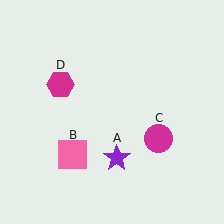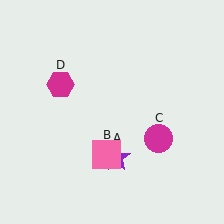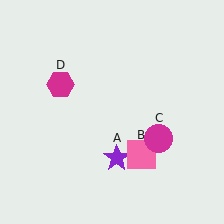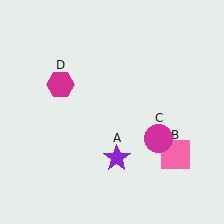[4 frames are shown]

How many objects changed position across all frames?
1 object changed position: pink square (object B).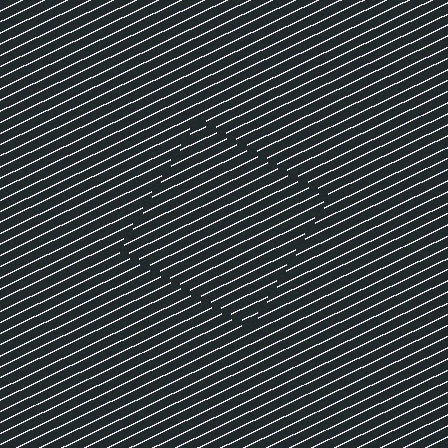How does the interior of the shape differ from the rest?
The interior of the shape contains the same grating, shifted by half a period — the contour is defined by the phase discontinuity where line-ends from the inner and outer gratings abut.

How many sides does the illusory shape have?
4 sides — the line-ends trace a square.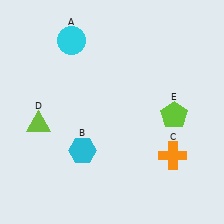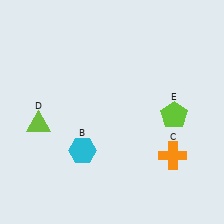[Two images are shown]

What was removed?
The cyan circle (A) was removed in Image 2.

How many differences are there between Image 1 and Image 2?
There is 1 difference between the two images.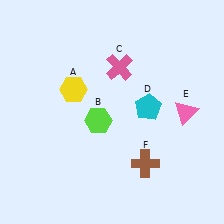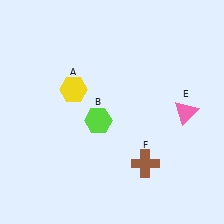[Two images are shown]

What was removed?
The cyan pentagon (D), the pink cross (C) were removed in Image 2.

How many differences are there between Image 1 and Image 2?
There are 2 differences between the two images.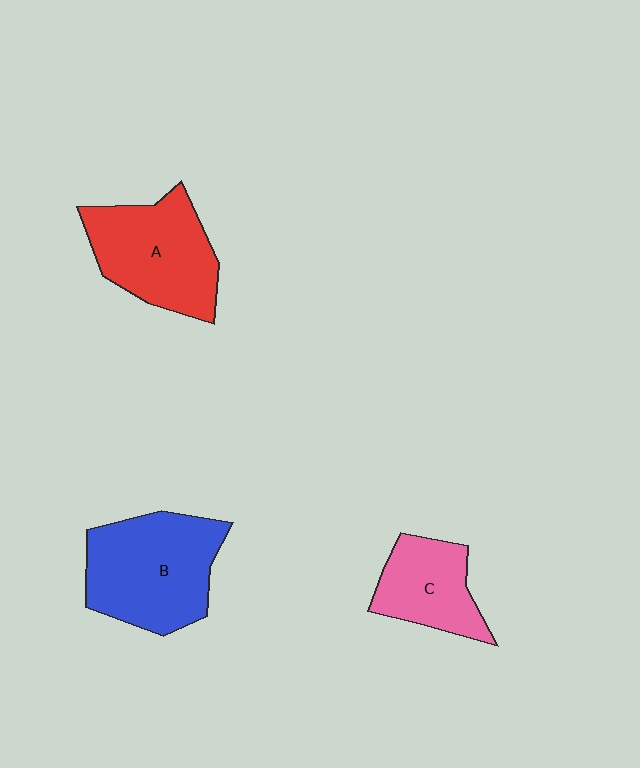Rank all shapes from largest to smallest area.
From largest to smallest: B (blue), A (red), C (pink).